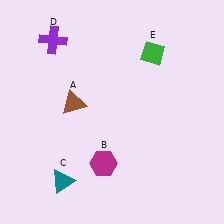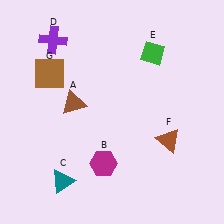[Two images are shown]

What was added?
A brown triangle (F), a brown square (G) were added in Image 2.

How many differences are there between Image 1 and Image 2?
There are 2 differences between the two images.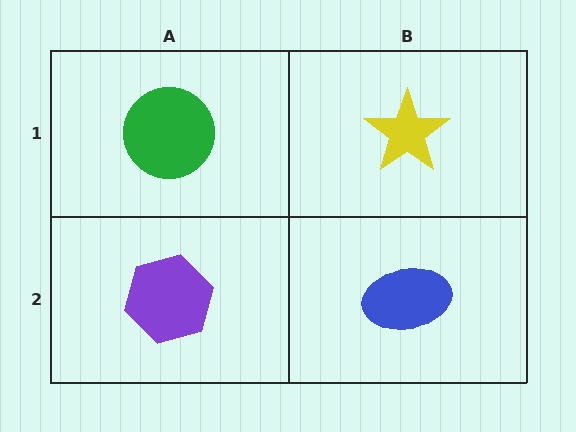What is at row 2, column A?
A purple hexagon.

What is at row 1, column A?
A green circle.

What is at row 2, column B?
A blue ellipse.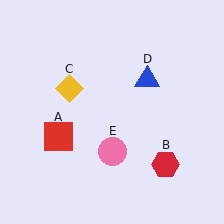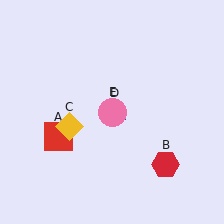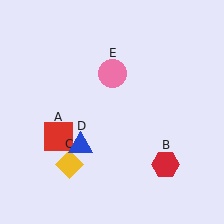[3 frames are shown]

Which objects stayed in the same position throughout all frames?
Red square (object A) and red hexagon (object B) remained stationary.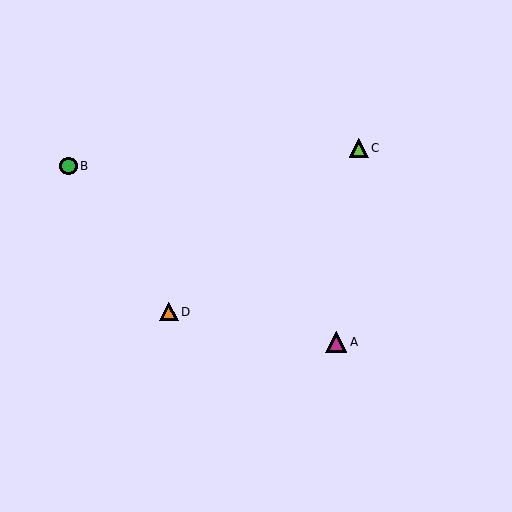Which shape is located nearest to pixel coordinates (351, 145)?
The lime triangle (labeled C) at (359, 148) is nearest to that location.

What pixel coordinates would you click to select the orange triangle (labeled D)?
Click at (169, 312) to select the orange triangle D.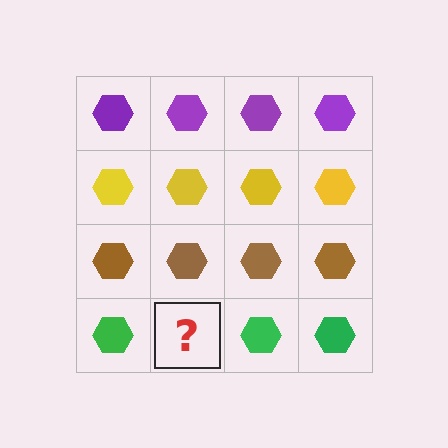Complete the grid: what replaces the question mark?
The question mark should be replaced with a green hexagon.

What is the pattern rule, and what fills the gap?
The rule is that each row has a consistent color. The gap should be filled with a green hexagon.